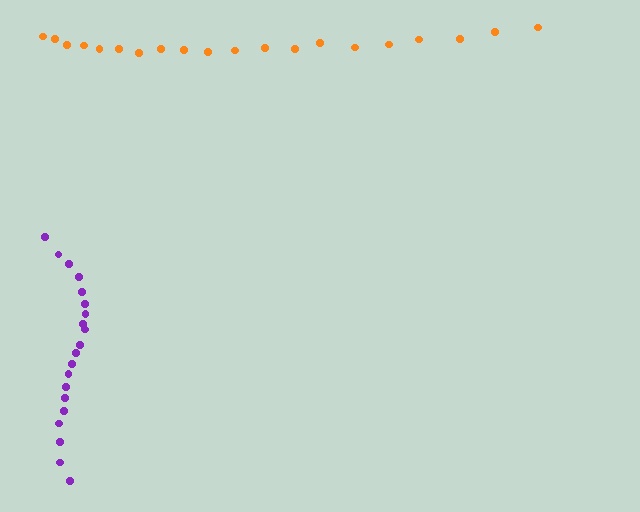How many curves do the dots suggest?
There are 2 distinct paths.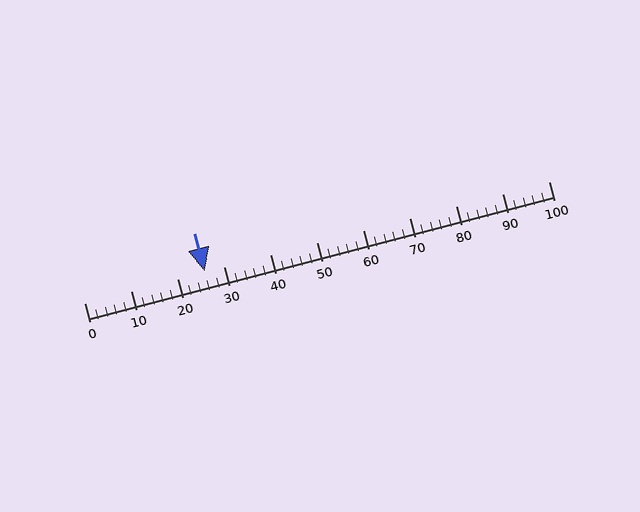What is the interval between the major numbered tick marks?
The major tick marks are spaced 10 units apart.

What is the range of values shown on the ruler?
The ruler shows values from 0 to 100.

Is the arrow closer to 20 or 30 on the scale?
The arrow is closer to 30.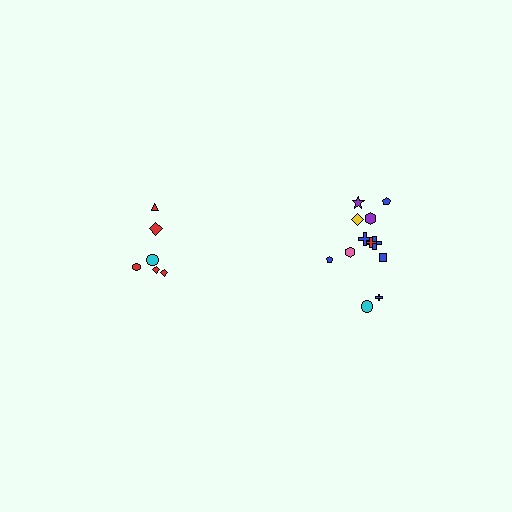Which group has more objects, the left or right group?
The right group.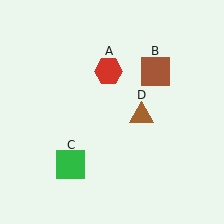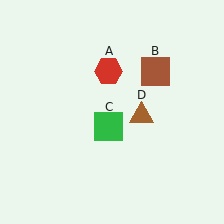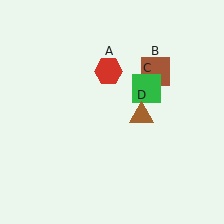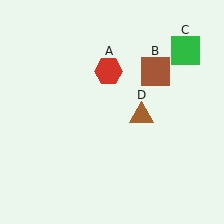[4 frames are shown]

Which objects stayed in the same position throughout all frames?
Red hexagon (object A) and brown square (object B) and brown triangle (object D) remained stationary.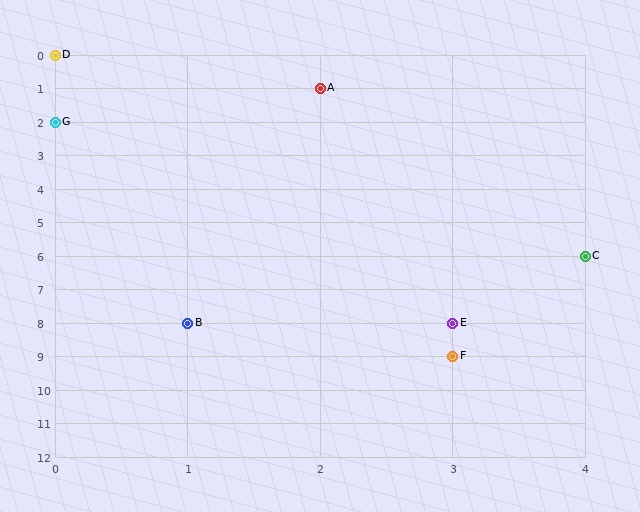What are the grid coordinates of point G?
Point G is at grid coordinates (0, 2).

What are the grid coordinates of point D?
Point D is at grid coordinates (0, 0).